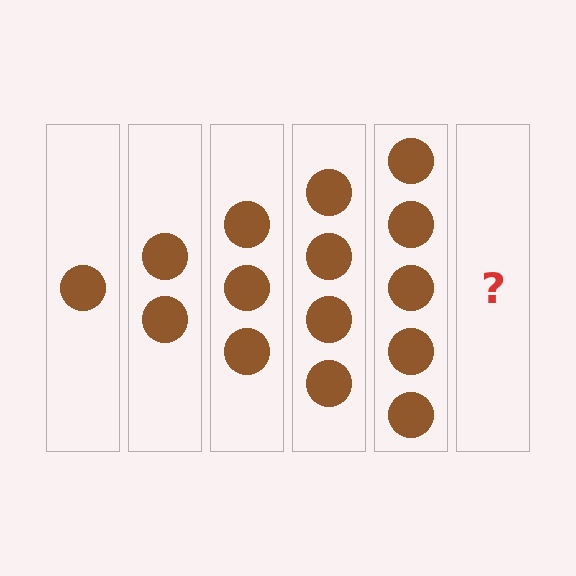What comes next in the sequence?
The next element should be 6 circles.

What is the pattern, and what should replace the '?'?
The pattern is that each step adds one more circle. The '?' should be 6 circles.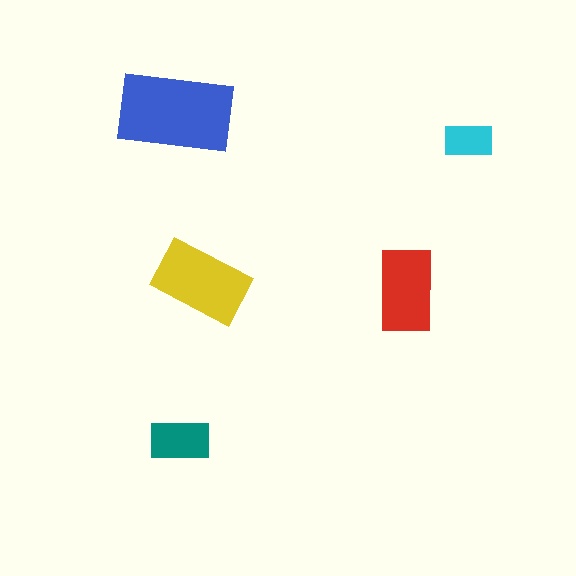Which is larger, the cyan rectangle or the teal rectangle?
The teal one.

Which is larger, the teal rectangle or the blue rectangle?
The blue one.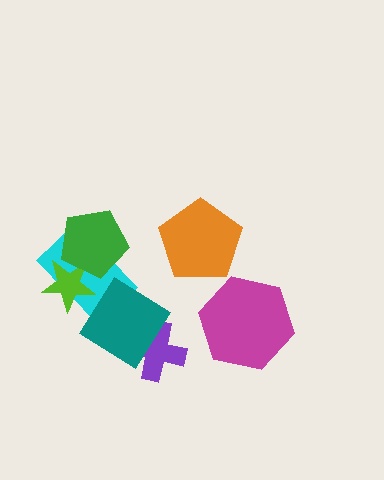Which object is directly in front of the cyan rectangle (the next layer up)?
The lime star is directly in front of the cyan rectangle.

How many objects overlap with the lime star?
3 objects overlap with the lime star.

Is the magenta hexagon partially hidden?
No, no other shape covers it.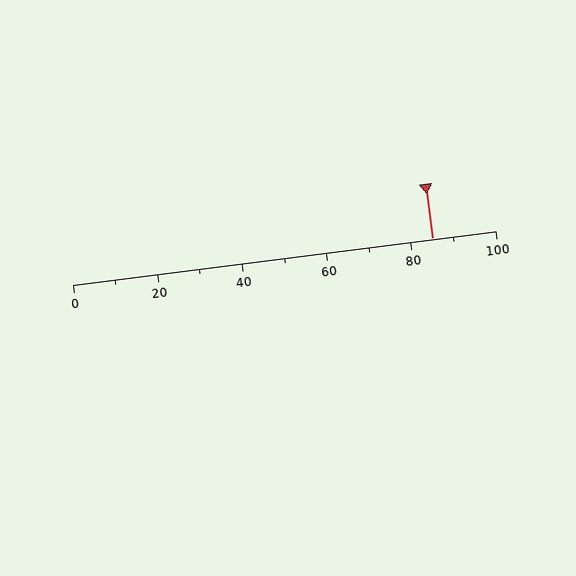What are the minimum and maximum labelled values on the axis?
The axis runs from 0 to 100.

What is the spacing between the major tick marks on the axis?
The major ticks are spaced 20 apart.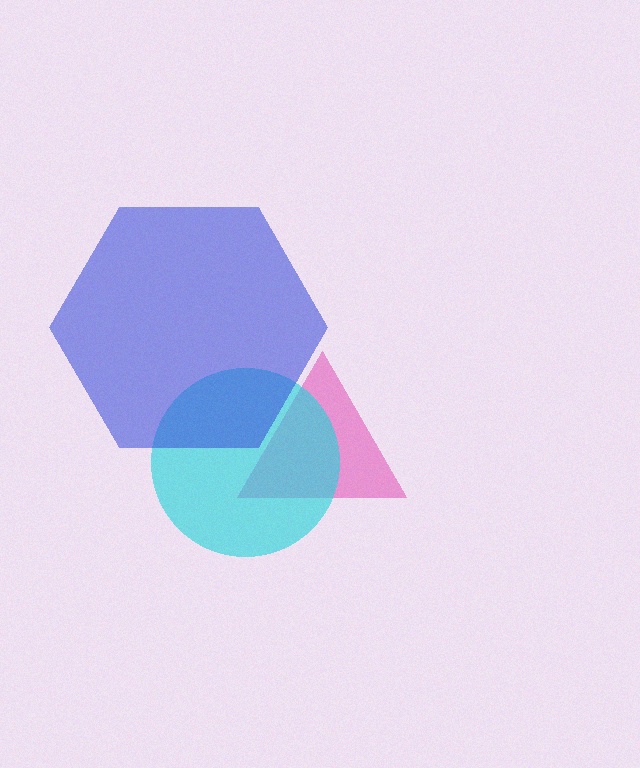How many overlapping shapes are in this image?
There are 3 overlapping shapes in the image.